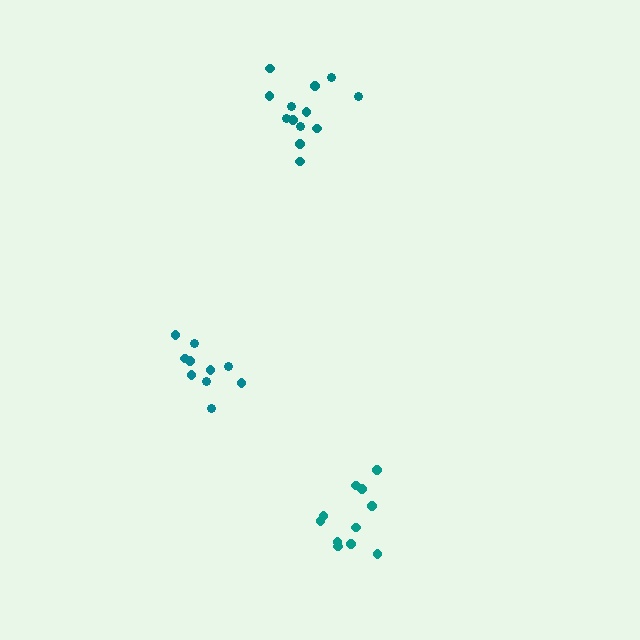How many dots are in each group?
Group 1: 10 dots, Group 2: 11 dots, Group 3: 13 dots (34 total).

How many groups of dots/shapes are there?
There are 3 groups.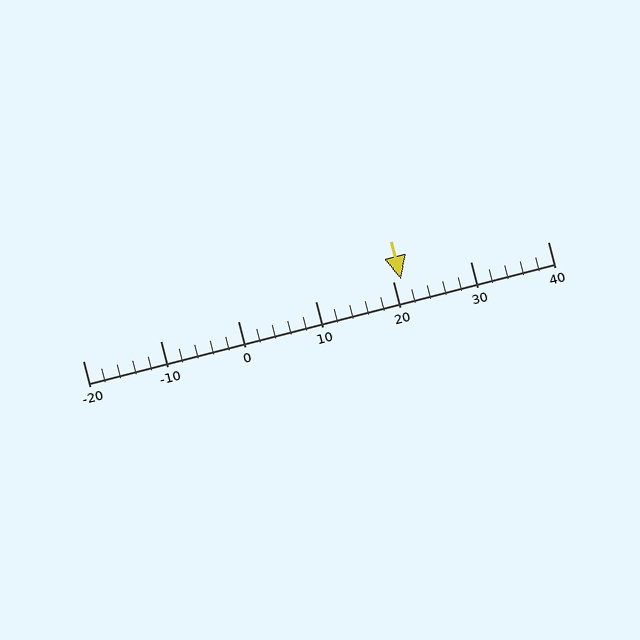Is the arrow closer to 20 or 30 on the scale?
The arrow is closer to 20.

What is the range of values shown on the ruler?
The ruler shows values from -20 to 40.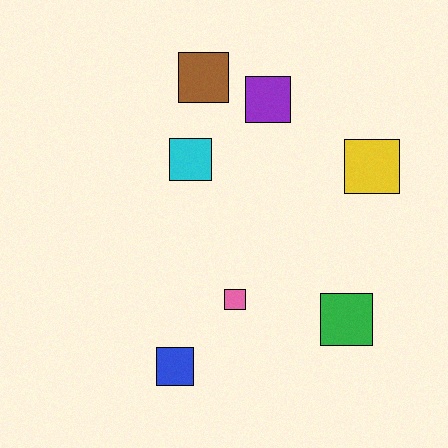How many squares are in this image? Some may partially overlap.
There are 7 squares.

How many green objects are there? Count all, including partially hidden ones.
There is 1 green object.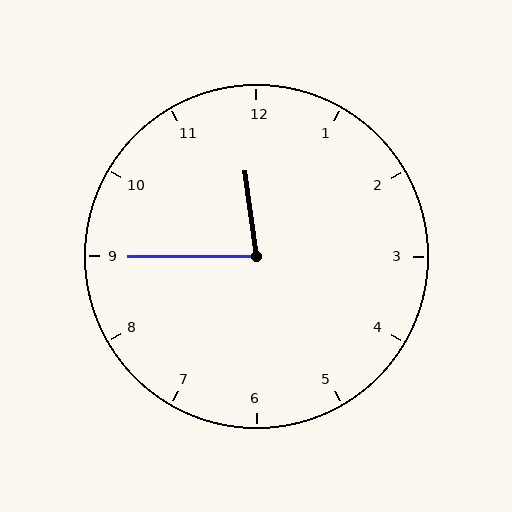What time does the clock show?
11:45.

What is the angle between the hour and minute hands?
Approximately 82 degrees.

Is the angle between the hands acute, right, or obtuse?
It is acute.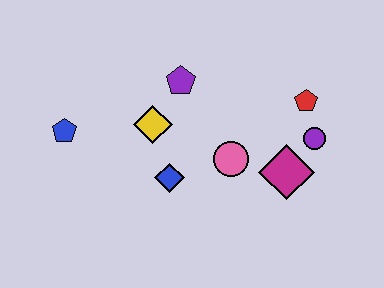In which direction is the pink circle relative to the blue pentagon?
The pink circle is to the right of the blue pentagon.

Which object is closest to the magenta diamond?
The purple circle is closest to the magenta diamond.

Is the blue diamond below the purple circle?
Yes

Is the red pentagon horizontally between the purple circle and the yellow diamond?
Yes